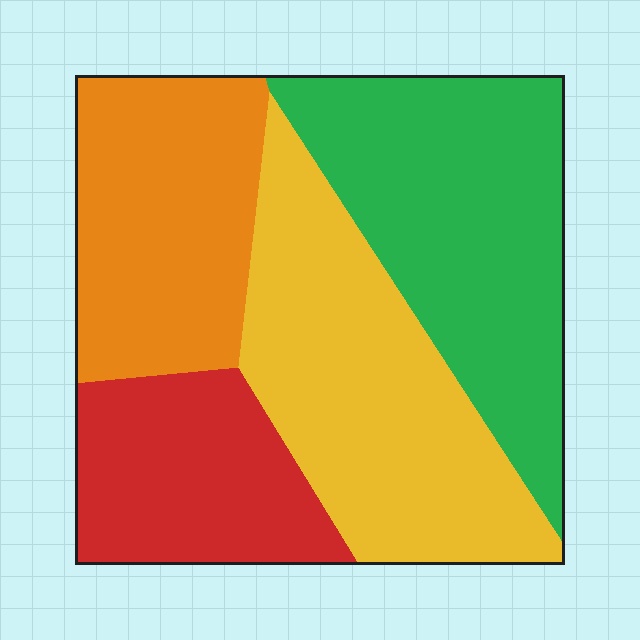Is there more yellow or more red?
Yellow.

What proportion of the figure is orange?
Orange covers around 20% of the figure.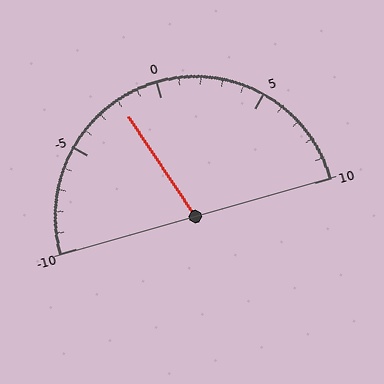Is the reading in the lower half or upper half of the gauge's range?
The reading is in the lower half of the range (-10 to 10).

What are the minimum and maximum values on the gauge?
The gauge ranges from -10 to 10.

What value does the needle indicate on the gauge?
The needle indicates approximately -2.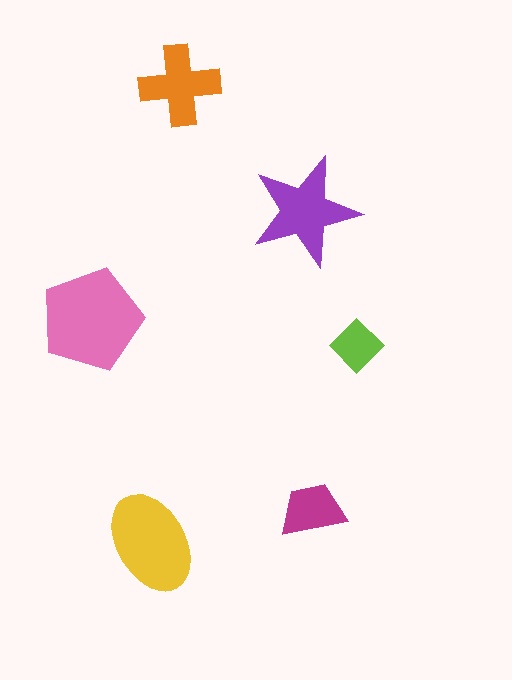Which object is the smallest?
The lime diamond.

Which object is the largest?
The pink pentagon.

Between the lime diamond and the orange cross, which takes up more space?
The orange cross.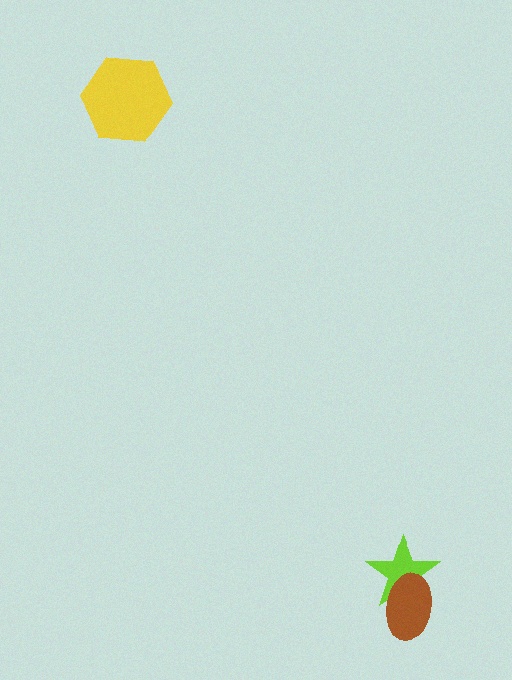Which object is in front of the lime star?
The brown ellipse is in front of the lime star.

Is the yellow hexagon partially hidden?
No, no other shape covers it.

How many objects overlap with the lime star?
1 object overlaps with the lime star.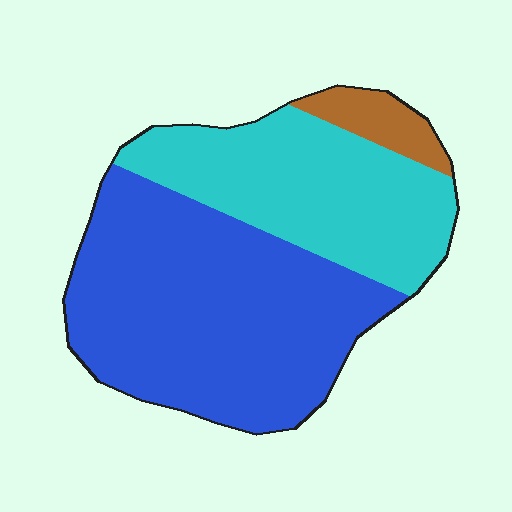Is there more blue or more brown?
Blue.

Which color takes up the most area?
Blue, at roughly 60%.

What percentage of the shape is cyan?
Cyan covers 36% of the shape.